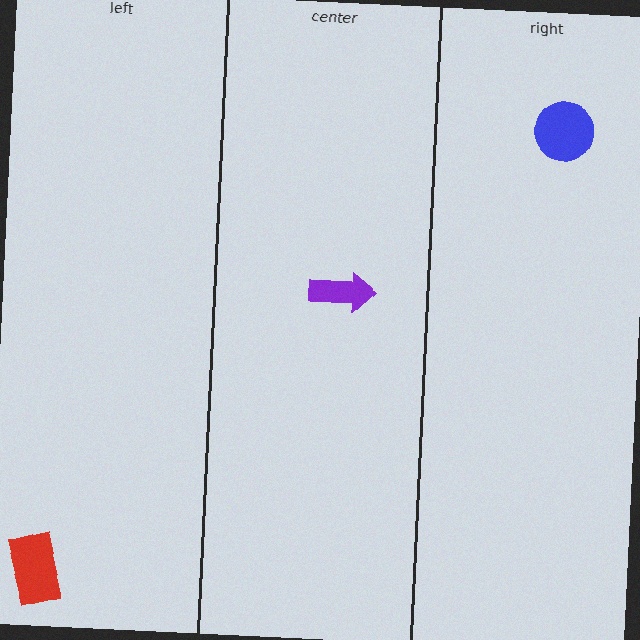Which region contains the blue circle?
The right region.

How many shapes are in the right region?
1.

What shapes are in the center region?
The purple arrow.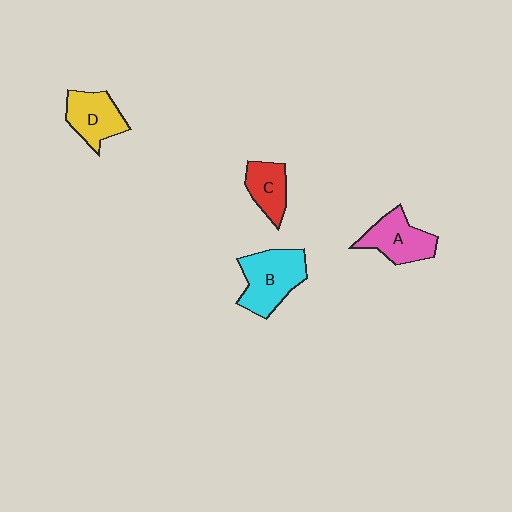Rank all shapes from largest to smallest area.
From largest to smallest: B (cyan), A (pink), D (yellow), C (red).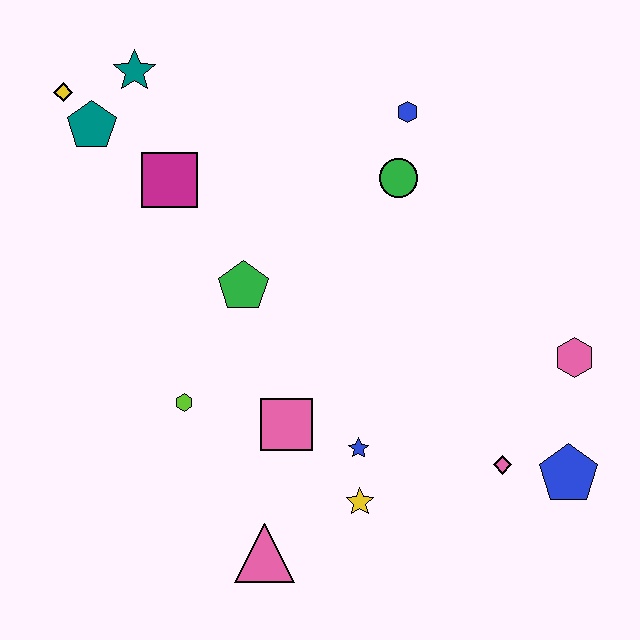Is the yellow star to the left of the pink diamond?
Yes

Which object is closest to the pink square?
The blue star is closest to the pink square.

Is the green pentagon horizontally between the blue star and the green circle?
No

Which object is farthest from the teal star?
The blue pentagon is farthest from the teal star.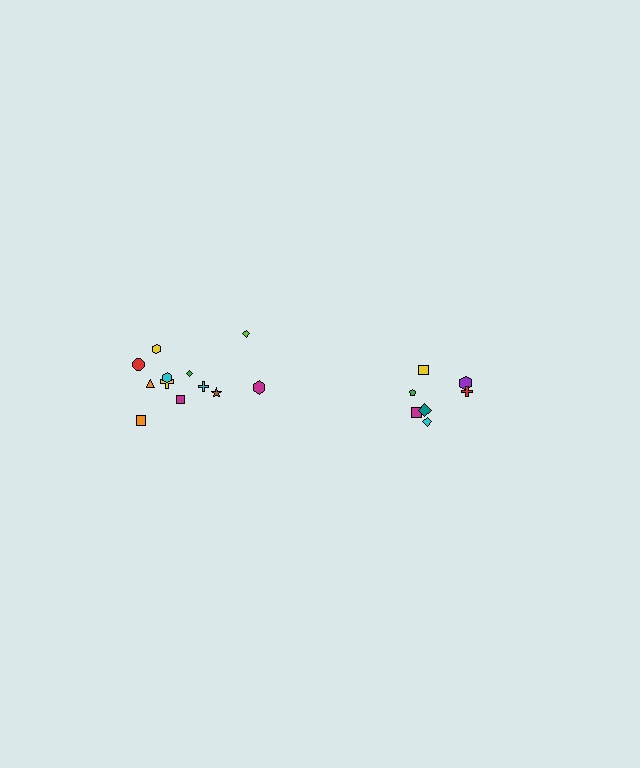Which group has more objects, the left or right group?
The left group.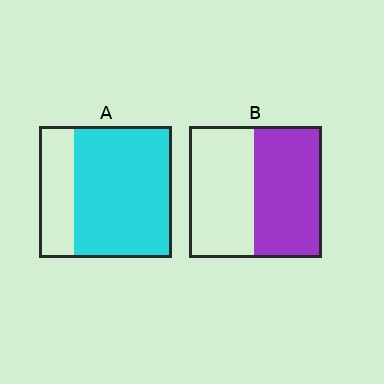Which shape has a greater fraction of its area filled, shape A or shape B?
Shape A.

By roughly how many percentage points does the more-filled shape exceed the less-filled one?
By roughly 25 percentage points (A over B).